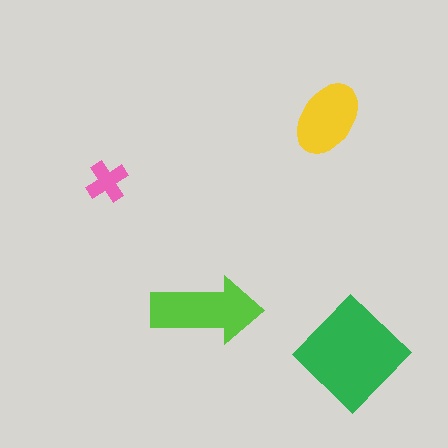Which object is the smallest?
The pink cross.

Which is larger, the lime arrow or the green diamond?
The green diamond.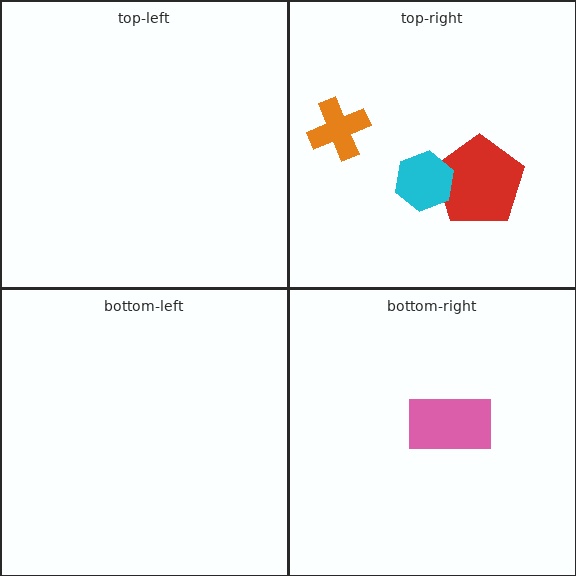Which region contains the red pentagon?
The top-right region.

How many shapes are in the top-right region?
3.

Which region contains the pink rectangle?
The bottom-right region.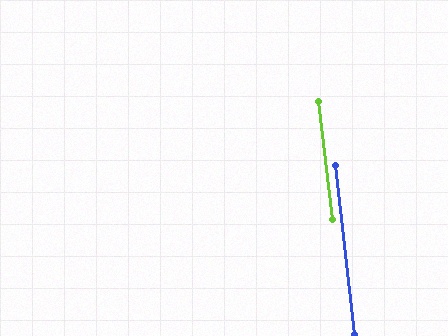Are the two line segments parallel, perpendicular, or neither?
Parallel — their directions differ by only 0.3°.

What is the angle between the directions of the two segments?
Approximately 0 degrees.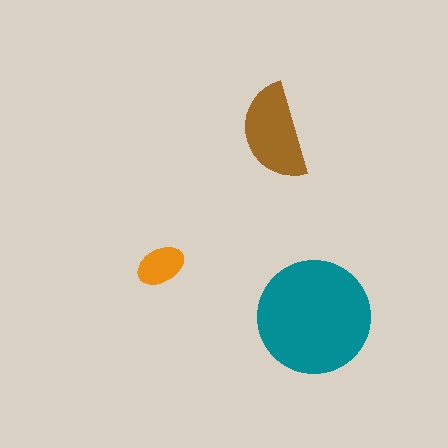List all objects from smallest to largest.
The orange ellipse, the brown semicircle, the teal circle.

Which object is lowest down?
The teal circle is bottommost.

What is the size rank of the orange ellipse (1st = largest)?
3rd.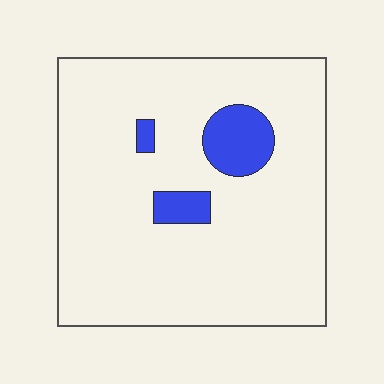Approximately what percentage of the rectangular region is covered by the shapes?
Approximately 10%.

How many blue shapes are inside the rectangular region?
3.